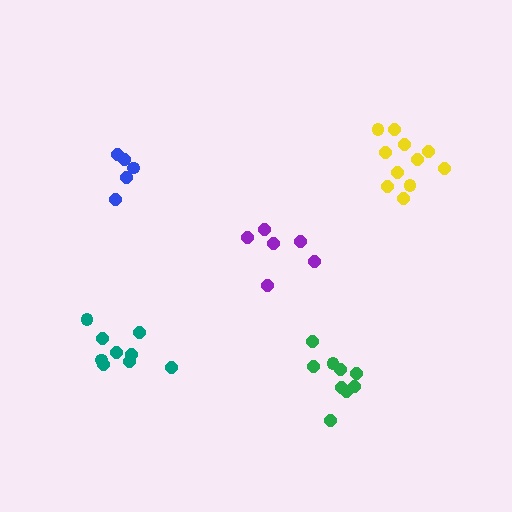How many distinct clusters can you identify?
There are 5 distinct clusters.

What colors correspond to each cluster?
The clusters are colored: blue, green, yellow, purple, teal.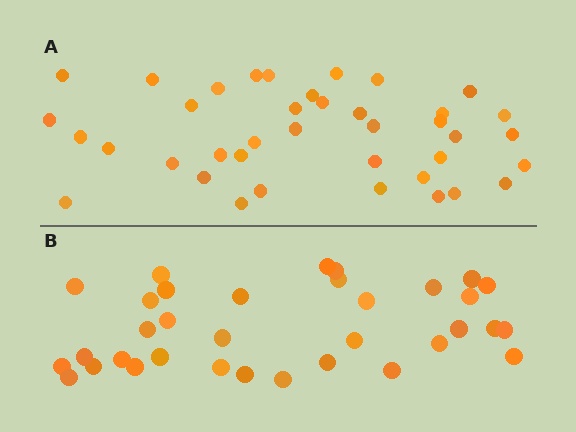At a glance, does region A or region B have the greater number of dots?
Region A (the top region) has more dots.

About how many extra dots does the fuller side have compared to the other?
Region A has about 5 more dots than region B.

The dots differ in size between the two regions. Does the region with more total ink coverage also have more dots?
No. Region B has more total ink coverage because its dots are larger, but region A actually contains more individual dots. Total area can be misleading — the number of items is what matters here.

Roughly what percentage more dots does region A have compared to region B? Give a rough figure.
About 15% more.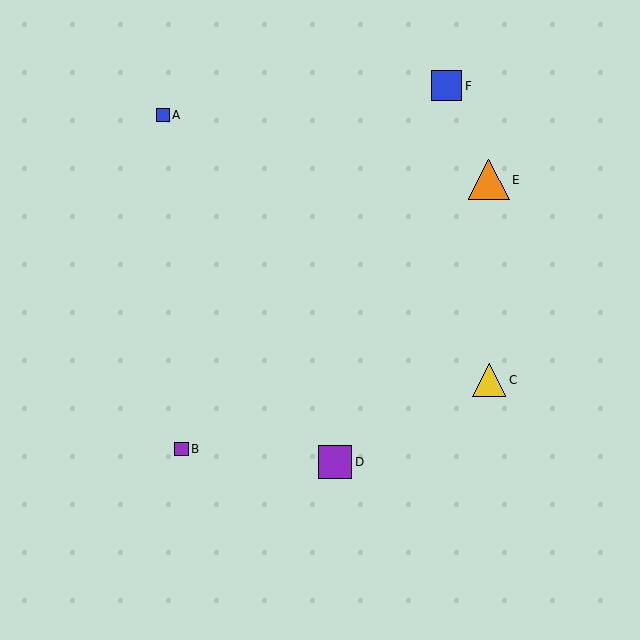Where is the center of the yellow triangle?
The center of the yellow triangle is at (489, 380).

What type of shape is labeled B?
Shape B is a purple square.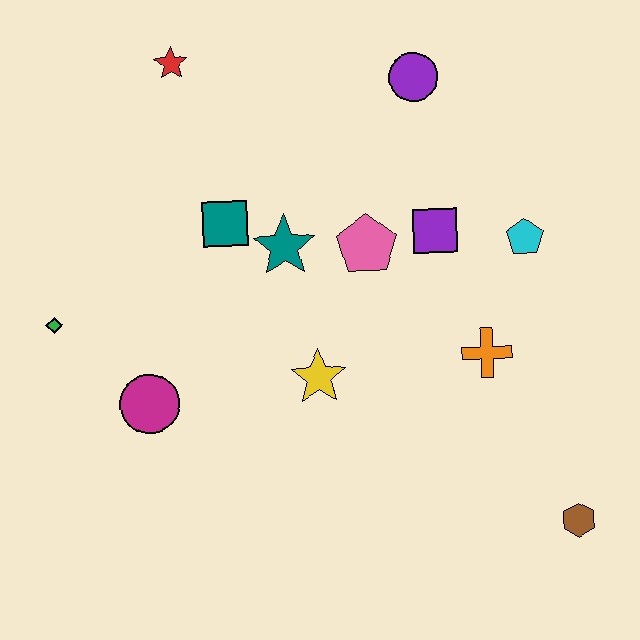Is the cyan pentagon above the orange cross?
Yes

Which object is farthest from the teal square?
The brown hexagon is farthest from the teal square.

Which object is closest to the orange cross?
The cyan pentagon is closest to the orange cross.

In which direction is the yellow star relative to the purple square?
The yellow star is below the purple square.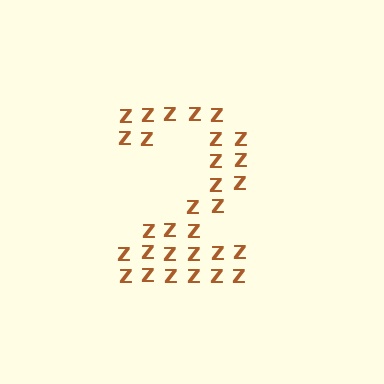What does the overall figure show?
The overall figure shows the digit 2.